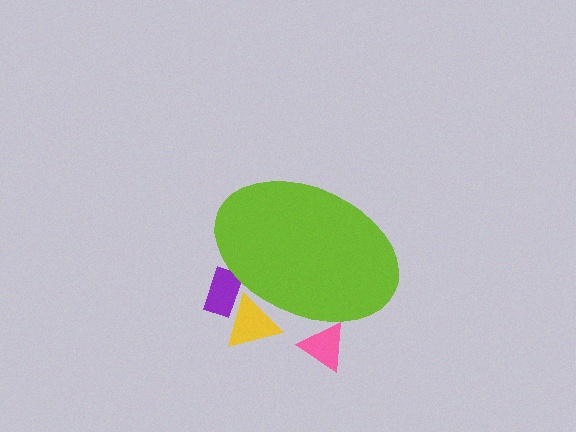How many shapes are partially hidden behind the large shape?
3 shapes are partially hidden.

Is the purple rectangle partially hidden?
Yes, the purple rectangle is partially hidden behind the lime ellipse.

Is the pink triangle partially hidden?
Yes, the pink triangle is partially hidden behind the lime ellipse.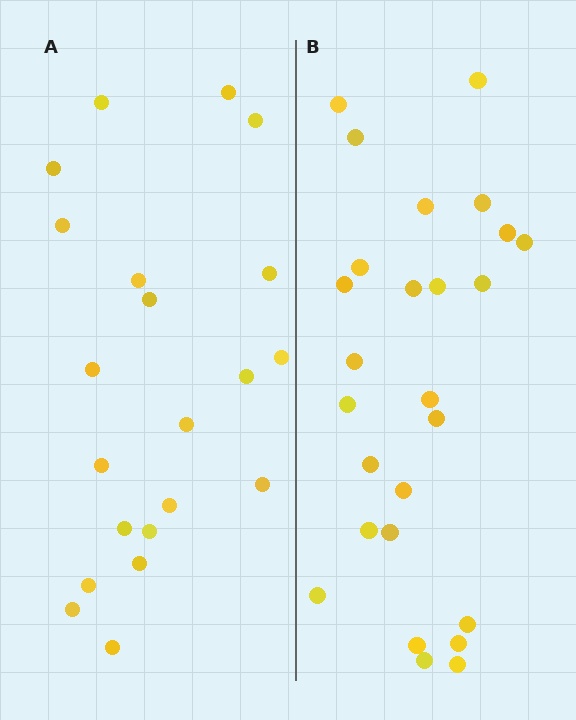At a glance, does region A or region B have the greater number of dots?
Region B (the right region) has more dots.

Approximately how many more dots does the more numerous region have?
Region B has about 5 more dots than region A.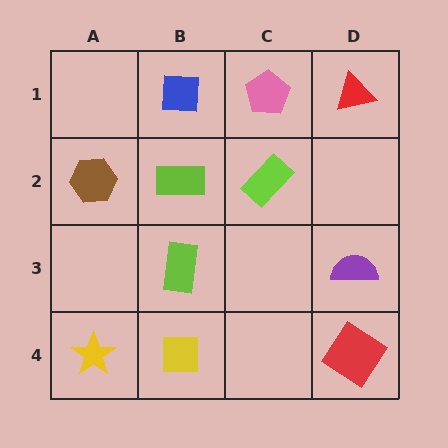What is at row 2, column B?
A lime rectangle.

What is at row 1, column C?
A pink pentagon.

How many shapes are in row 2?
3 shapes.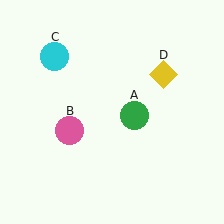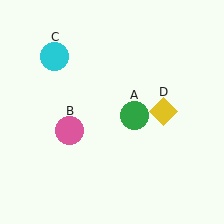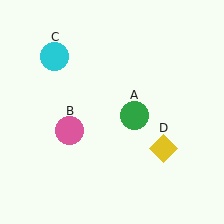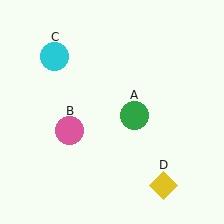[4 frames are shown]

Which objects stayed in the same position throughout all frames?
Green circle (object A) and pink circle (object B) and cyan circle (object C) remained stationary.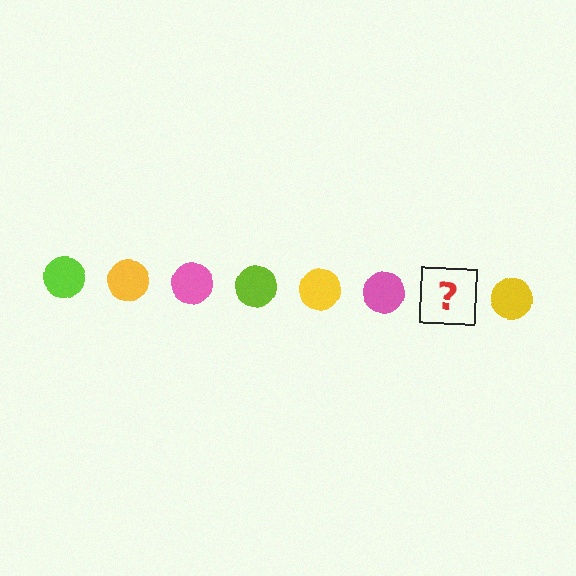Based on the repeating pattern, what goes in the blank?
The blank should be a lime circle.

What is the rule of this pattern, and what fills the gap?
The rule is that the pattern cycles through lime, yellow, pink circles. The gap should be filled with a lime circle.